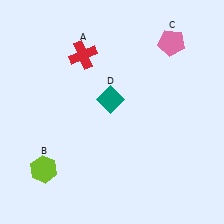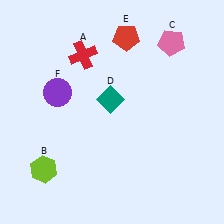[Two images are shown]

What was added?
A red pentagon (E), a purple circle (F) were added in Image 2.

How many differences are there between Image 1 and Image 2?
There are 2 differences between the two images.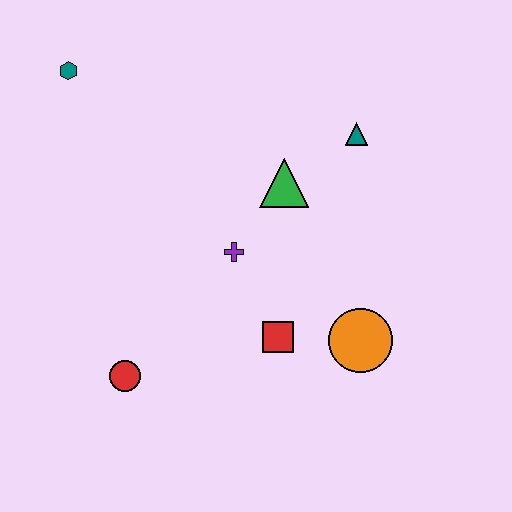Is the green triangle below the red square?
No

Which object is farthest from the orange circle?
The teal hexagon is farthest from the orange circle.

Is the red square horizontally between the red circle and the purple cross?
No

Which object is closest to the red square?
The orange circle is closest to the red square.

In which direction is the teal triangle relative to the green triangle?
The teal triangle is to the right of the green triangle.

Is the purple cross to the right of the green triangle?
No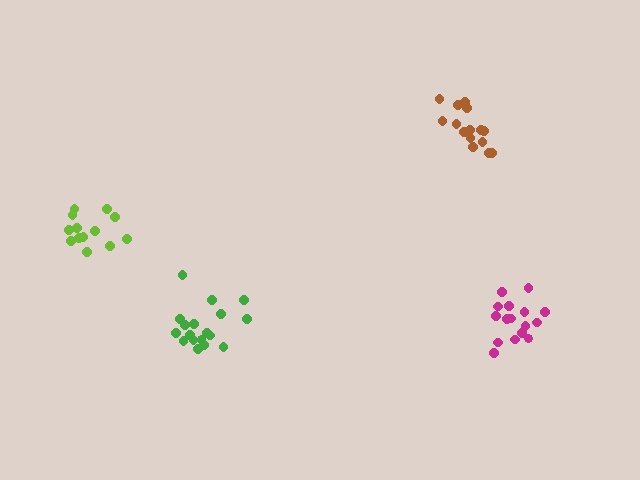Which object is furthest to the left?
The lime cluster is leftmost.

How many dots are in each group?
Group 1: 15 dots, Group 2: 18 dots, Group 3: 16 dots, Group 4: 13 dots (62 total).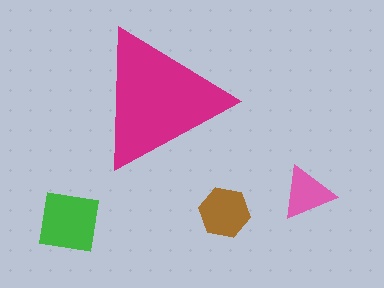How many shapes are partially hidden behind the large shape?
0 shapes are partially hidden.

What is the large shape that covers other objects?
A magenta triangle.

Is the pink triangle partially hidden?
No, the pink triangle is fully visible.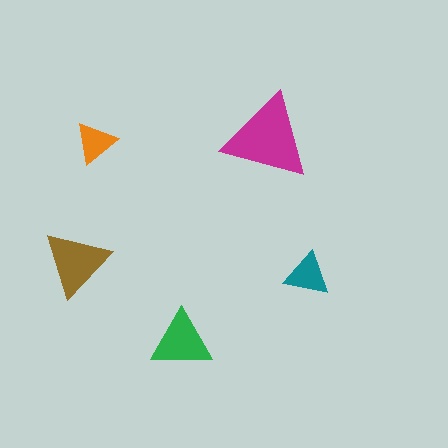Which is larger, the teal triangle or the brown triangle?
The brown one.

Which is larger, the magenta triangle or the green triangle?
The magenta one.